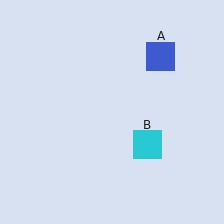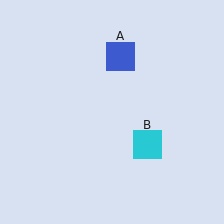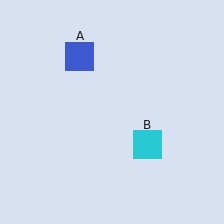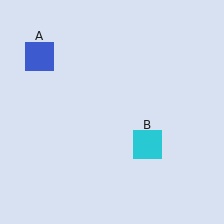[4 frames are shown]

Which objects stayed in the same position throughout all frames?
Cyan square (object B) remained stationary.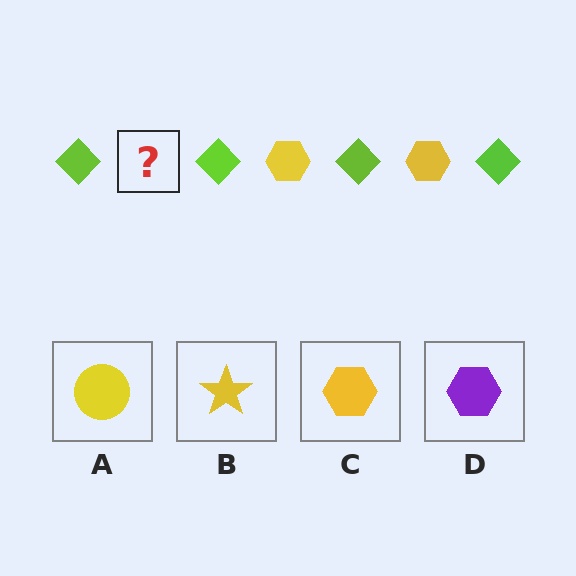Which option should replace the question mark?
Option C.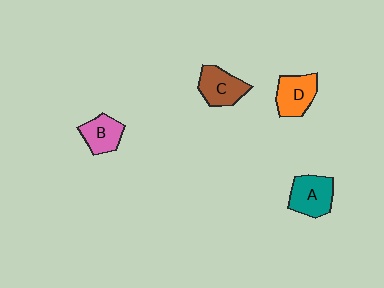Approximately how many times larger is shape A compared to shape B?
Approximately 1.3 times.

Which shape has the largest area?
Shape A (teal).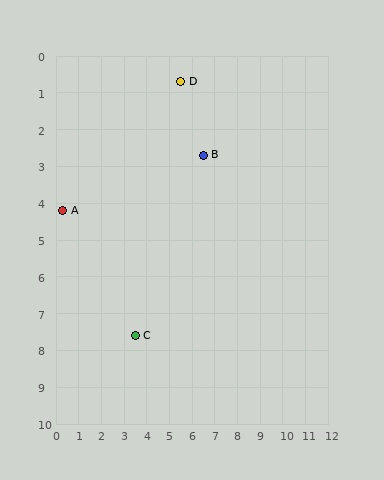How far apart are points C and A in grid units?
Points C and A are about 4.7 grid units apart.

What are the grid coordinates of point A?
Point A is at approximately (0.3, 4.2).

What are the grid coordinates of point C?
Point C is at approximately (3.5, 7.6).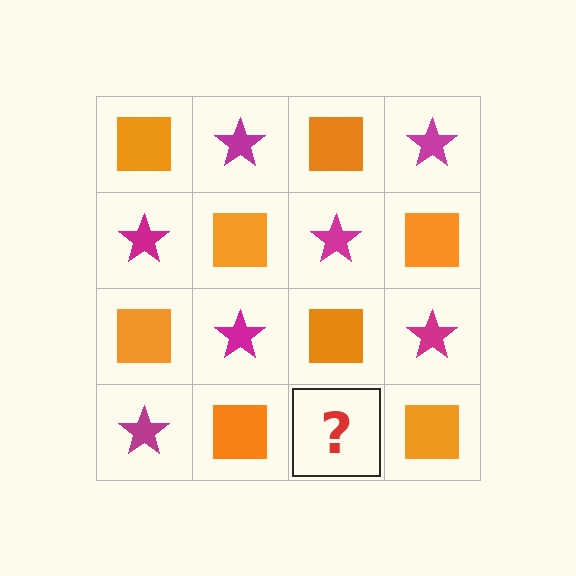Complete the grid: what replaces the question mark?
The question mark should be replaced with a magenta star.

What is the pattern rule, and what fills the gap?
The rule is that it alternates orange square and magenta star in a checkerboard pattern. The gap should be filled with a magenta star.